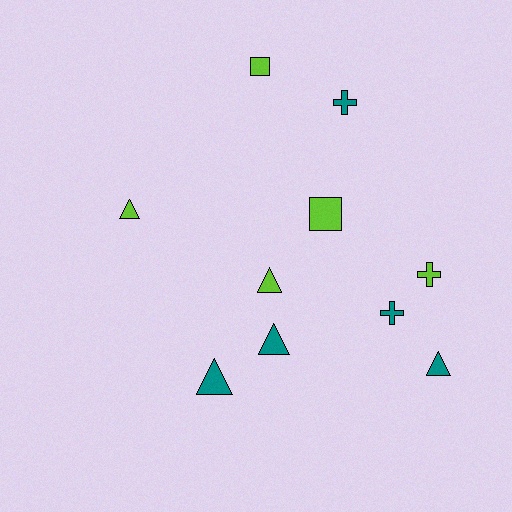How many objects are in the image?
There are 10 objects.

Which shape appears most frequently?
Triangle, with 5 objects.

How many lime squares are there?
There are 2 lime squares.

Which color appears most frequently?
Lime, with 5 objects.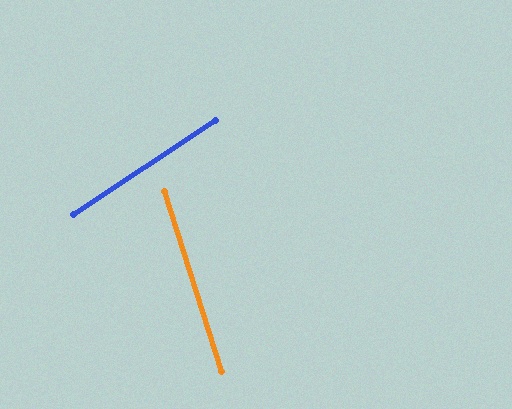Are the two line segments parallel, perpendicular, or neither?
Neither parallel nor perpendicular — they differ by about 74°.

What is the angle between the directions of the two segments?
Approximately 74 degrees.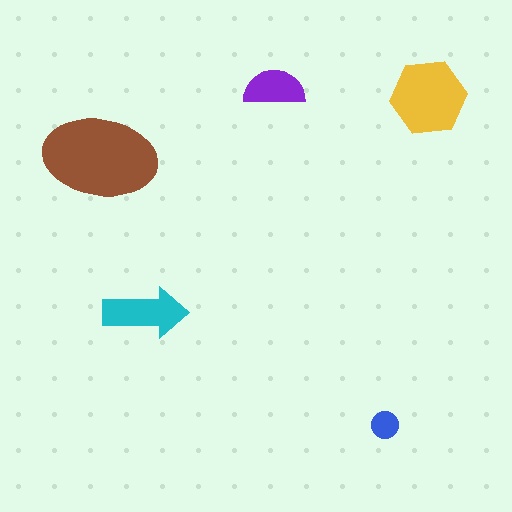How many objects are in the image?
There are 5 objects in the image.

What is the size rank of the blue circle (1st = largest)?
5th.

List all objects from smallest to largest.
The blue circle, the purple semicircle, the cyan arrow, the yellow hexagon, the brown ellipse.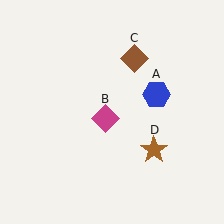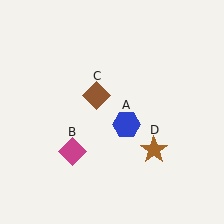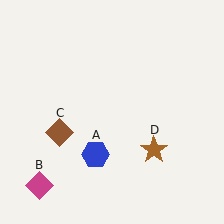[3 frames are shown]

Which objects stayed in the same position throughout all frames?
Brown star (object D) remained stationary.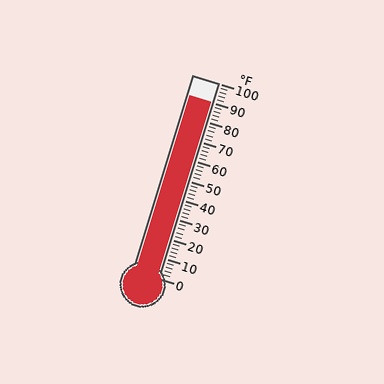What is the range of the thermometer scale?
The thermometer scale ranges from 0°F to 100°F.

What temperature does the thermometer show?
The thermometer shows approximately 90°F.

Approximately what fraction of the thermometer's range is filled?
The thermometer is filled to approximately 90% of its range.